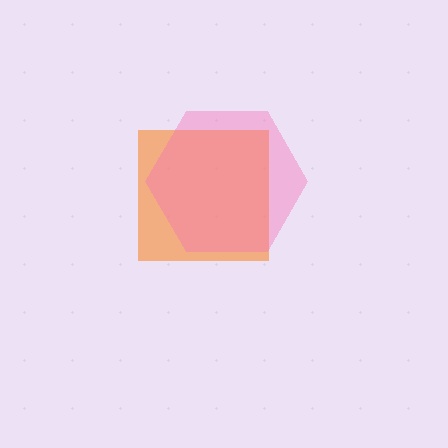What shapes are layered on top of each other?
The layered shapes are: an orange square, a pink hexagon.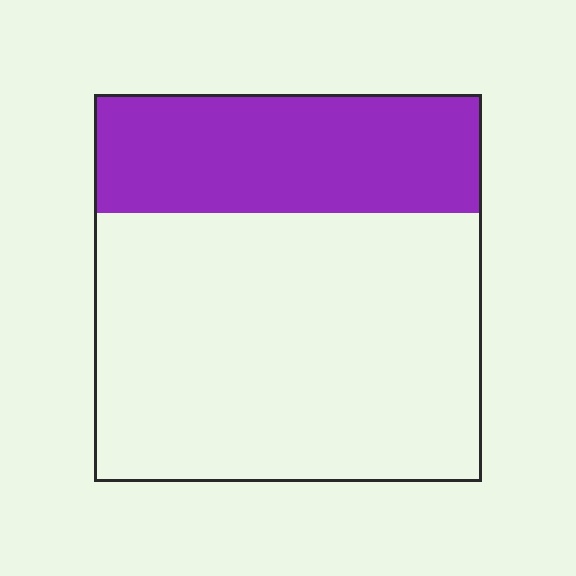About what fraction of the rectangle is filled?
About one third (1/3).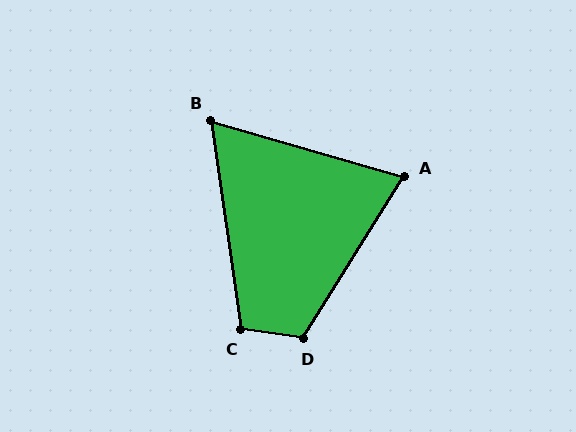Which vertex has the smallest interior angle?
B, at approximately 66 degrees.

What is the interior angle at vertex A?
Approximately 74 degrees (acute).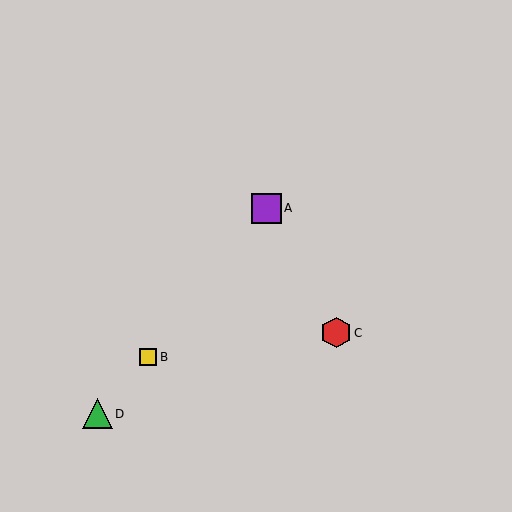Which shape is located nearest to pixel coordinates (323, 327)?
The red hexagon (labeled C) at (336, 333) is nearest to that location.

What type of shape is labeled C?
Shape C is a red hexagon.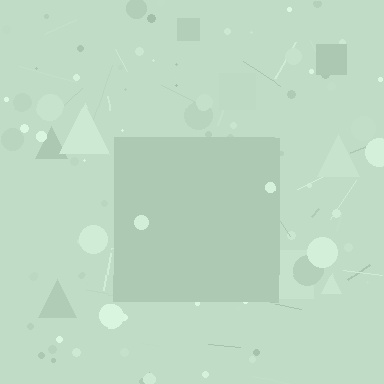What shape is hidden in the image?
A square is hidden in the image.